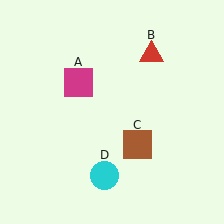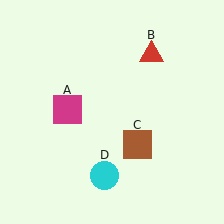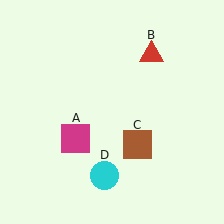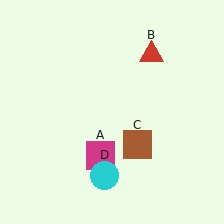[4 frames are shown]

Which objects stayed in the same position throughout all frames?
Red triangle (object B) and brown square (object C) and cyan circle (object D) remained stationary.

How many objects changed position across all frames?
1 object changed position: magenta square (object A).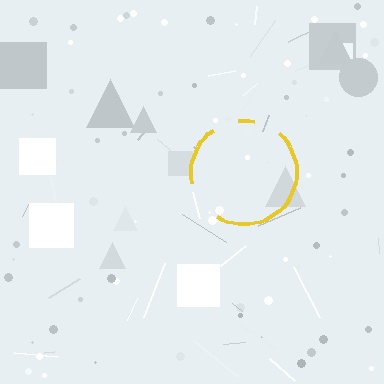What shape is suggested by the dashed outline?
The dashed outline suggests a circle.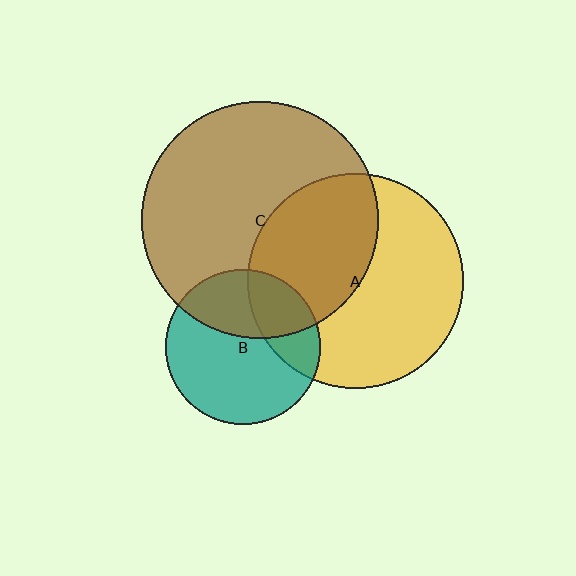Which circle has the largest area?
Circle C (brown).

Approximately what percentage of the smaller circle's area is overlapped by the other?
Approximately 25%.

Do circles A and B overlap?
Yes.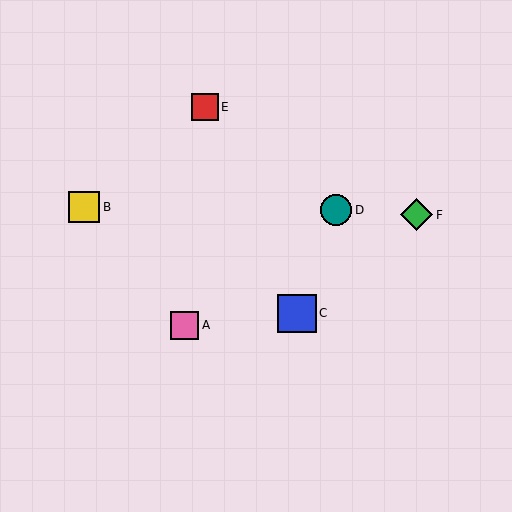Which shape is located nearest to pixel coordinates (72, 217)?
The yellow square (labeled B) at (84, 207) is nearest to that location.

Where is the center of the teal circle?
The center of the teal circle is at (336, 210).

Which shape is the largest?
The blue square (labeled C) is the largest.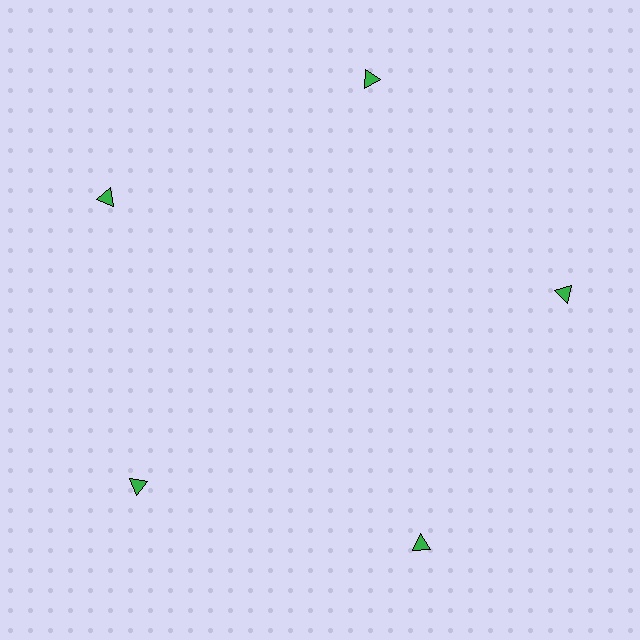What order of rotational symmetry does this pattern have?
This pattern has 5-fold rotational symmetry.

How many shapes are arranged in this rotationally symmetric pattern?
There are 5 shapes, arranged in 5 groups of 1.